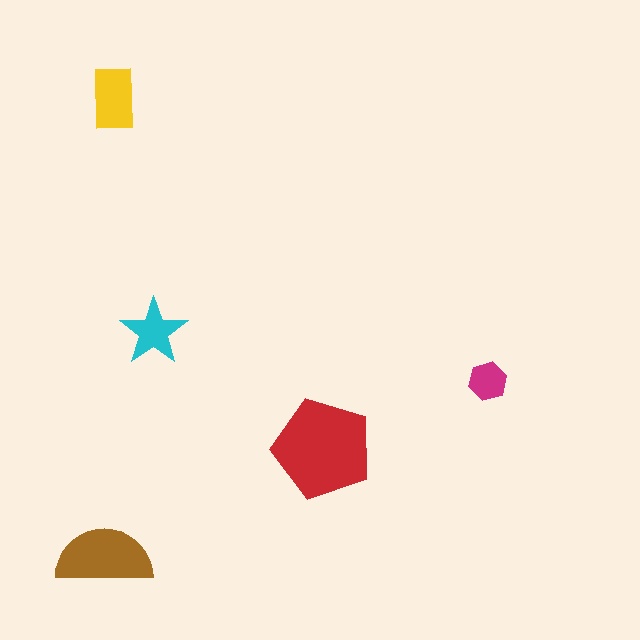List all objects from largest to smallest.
The red pentagon, the brown semicircle, the yellow rectangle, the cyan star, the magenta hexagon.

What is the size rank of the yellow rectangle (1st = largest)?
3rd.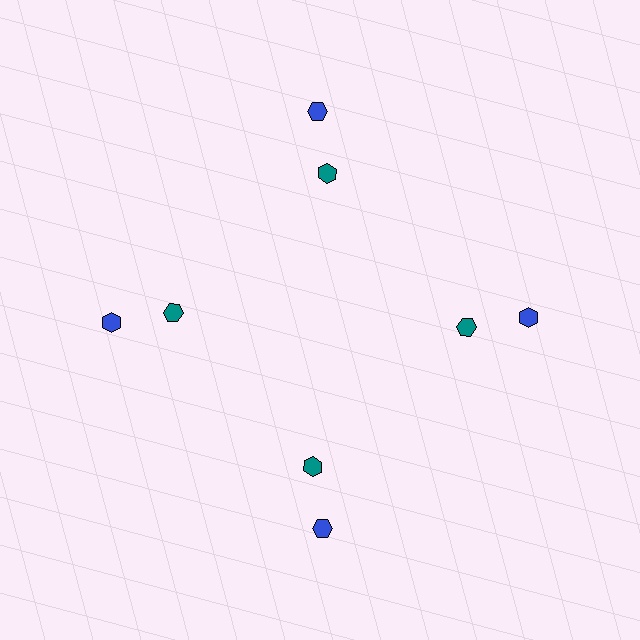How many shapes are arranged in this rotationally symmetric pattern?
There are 8 shapes, arranged in 4 groups of 2.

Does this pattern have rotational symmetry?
Yes, this pattern has 4-fold rotational symmetry. It looks the same after rotating 90 degrees around the center.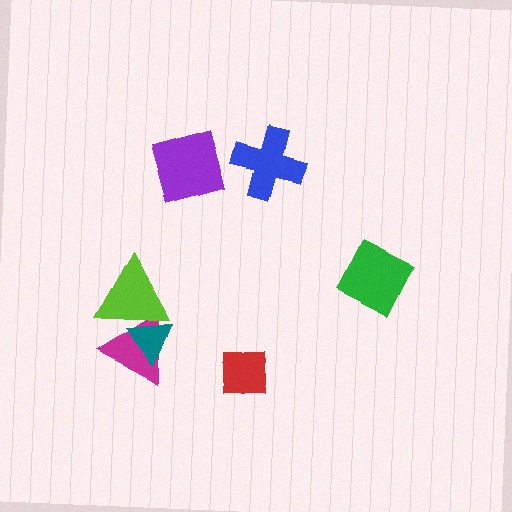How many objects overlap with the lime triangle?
2 objects overlap with the lime triangle.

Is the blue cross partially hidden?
No, no other shape covers it.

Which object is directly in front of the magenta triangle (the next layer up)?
The lime triangle is directly in front of the magenta triangle.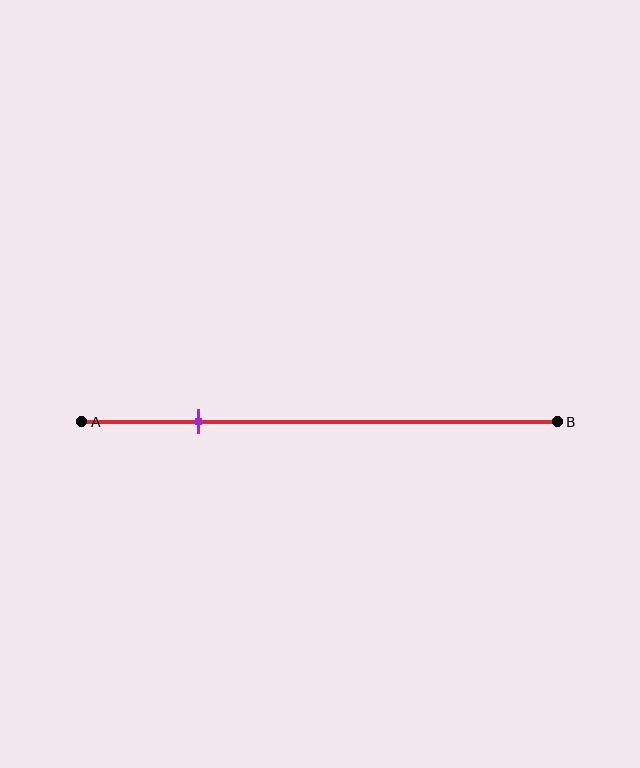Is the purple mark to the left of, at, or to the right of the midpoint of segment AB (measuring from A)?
The purple mark is to the left of the midpoint of segment AB.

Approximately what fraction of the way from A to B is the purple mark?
The purple mark is approximately 25% of the way from A to B.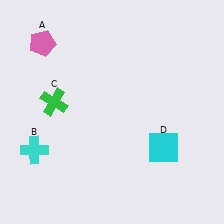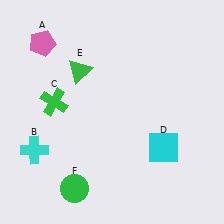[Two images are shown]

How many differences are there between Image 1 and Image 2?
There are 2 differences between the two images.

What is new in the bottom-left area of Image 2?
A green circle (F) was added in the bottom-left area of Image 2.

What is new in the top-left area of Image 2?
A green triangle (E) was added in the top-left area of Image 2.